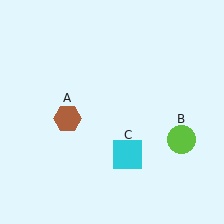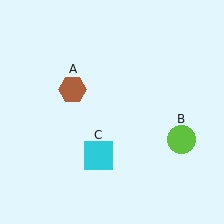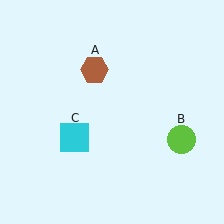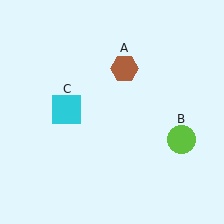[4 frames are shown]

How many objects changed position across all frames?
2 objects changed position: brown hexagon (object A), cyan square (object C).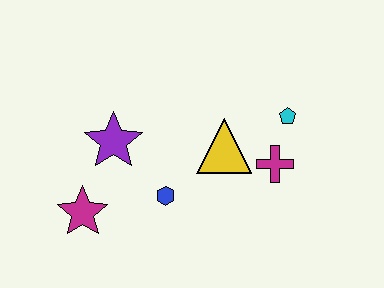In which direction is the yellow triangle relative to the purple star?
The yellow triangle is to the right of the purple star.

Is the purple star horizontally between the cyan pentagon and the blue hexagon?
No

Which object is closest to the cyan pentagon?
The magenta cross is closest to the cyan pentagon.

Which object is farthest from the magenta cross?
The magenta star is farthest from the magenta cross.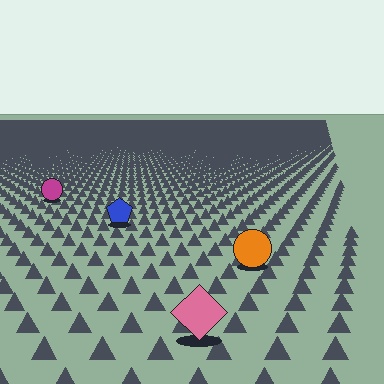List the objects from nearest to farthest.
From nearest to farthest: the pink diamond, the orange circle, the blue pentagon, the magenta circle.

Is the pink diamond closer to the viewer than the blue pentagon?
Yes. The pink diamond is closer — you can tell from the texture gradient: the ground texture is coarser near it.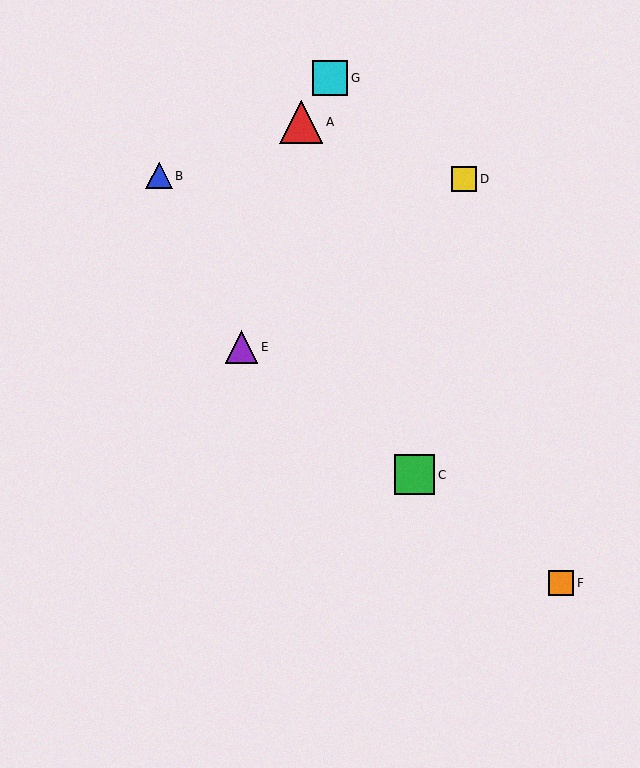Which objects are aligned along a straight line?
Objects C, E, F are aligned along a straight line.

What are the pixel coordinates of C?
Object C is at (415, 475).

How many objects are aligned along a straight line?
3 objects (C, E, F) are aligned along a straight line.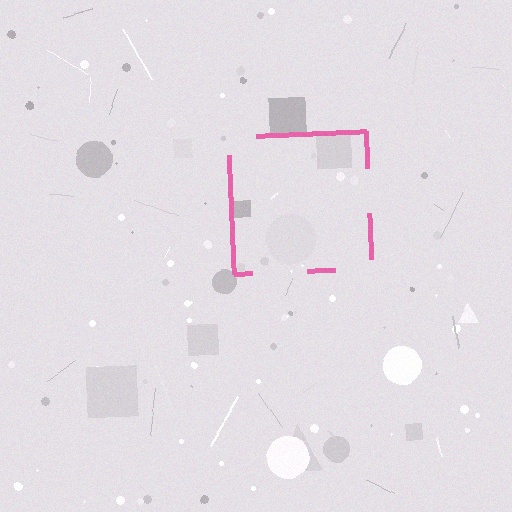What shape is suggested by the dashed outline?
The dashed outline suggests a square.